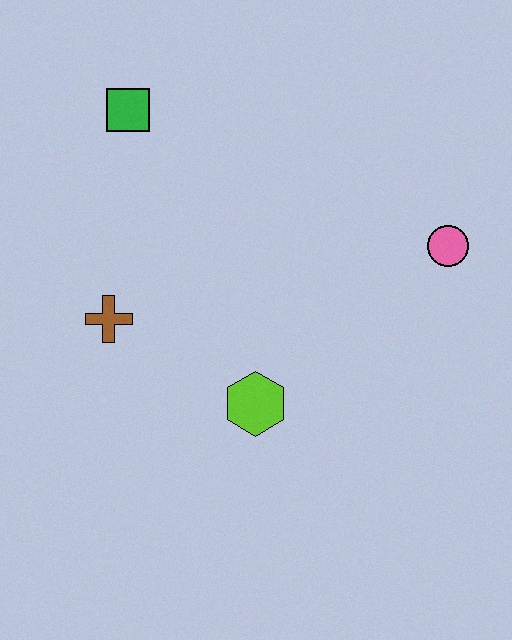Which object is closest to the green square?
The brown cross is closest to the green square.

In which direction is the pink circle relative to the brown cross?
The pink circle is to the right of the brown cross.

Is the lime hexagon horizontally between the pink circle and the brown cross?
Yes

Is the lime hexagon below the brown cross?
Yes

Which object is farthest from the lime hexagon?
The green square is farthest from the lime hexagon.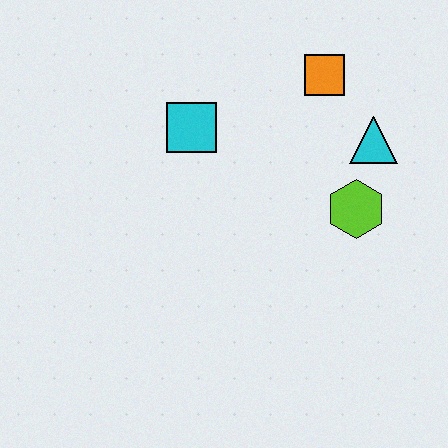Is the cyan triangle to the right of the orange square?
Yes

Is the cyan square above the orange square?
No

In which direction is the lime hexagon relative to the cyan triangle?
The lime hexagon is below the cyan triangle.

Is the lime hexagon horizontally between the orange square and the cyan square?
No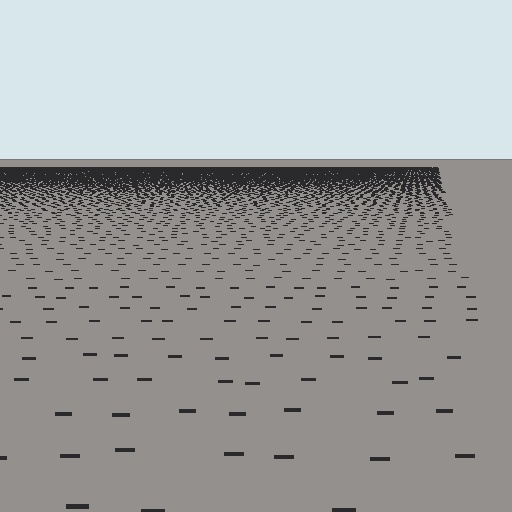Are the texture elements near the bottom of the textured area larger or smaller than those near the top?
Larger. Near the bottom, elements are closer to the viewer and appear at a bigger on-screen size.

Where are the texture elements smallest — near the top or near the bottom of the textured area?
Near the top.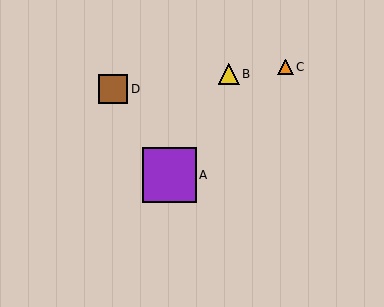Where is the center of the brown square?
The center of the brown square is at (113, 89).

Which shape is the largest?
The purple square (labeled A) is the largest.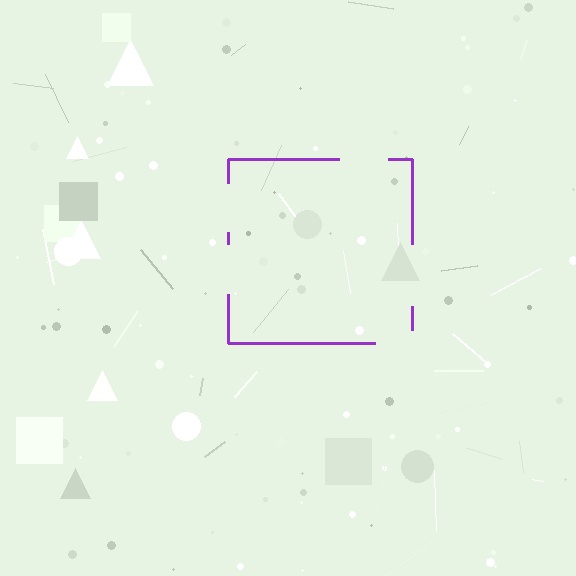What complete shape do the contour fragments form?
The contour fragments form a square.